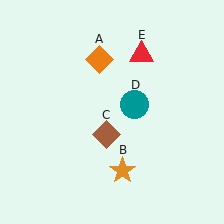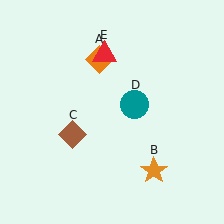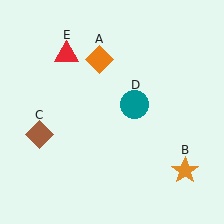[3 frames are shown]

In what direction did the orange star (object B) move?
The orange star (object B) moved right.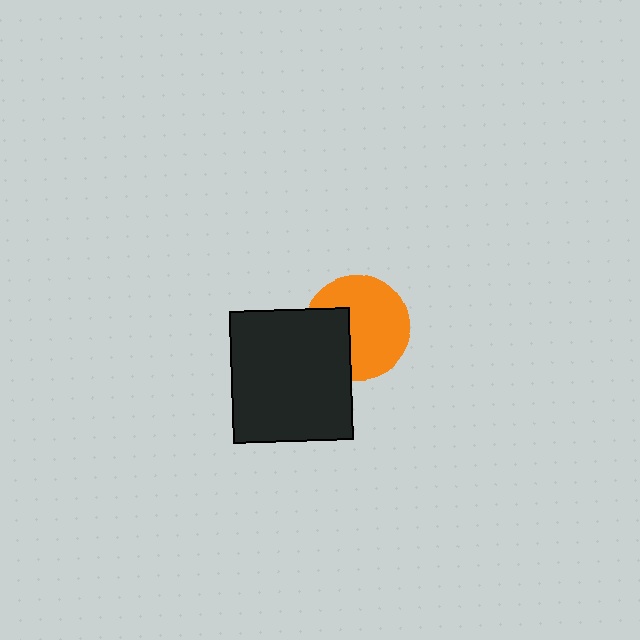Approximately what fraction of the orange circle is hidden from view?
Roughly 31% of the orange circle is hidden behind the black rectangle.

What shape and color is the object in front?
The object in front is a black rectangle.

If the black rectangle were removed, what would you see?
You would see the complete orange circle.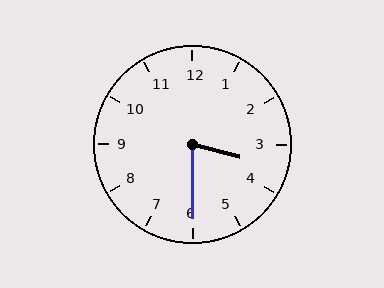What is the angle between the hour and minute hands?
Approximately 75 degrees.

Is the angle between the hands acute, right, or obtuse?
It is acute.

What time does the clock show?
3:30.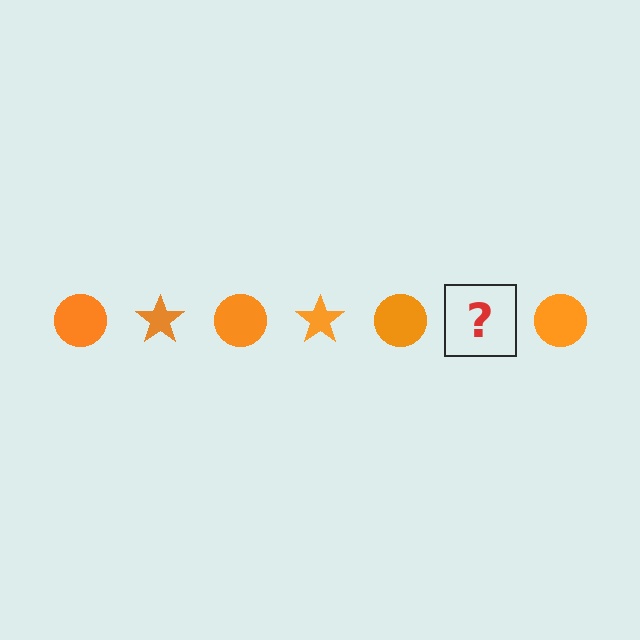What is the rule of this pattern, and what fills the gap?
The rule is that the pattern cycles through circle, star shapes in orange. The gap should be filled with an orange star.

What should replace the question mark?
The question mark should be replaced with an orange star.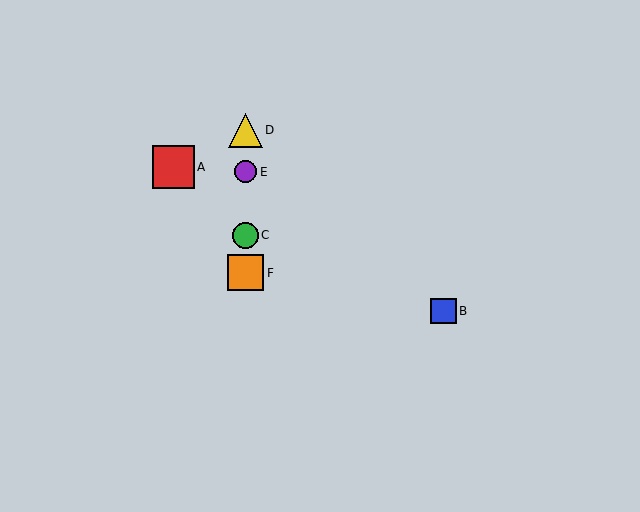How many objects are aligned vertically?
4 objects (C, D, E, F) are aligned vertically.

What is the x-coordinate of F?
Object F is at x≈246.